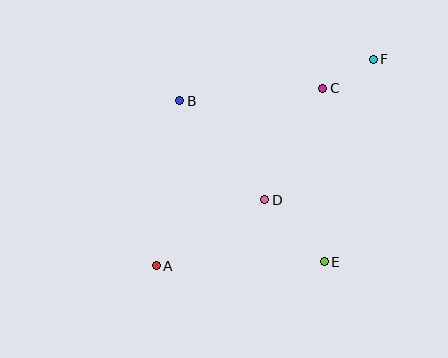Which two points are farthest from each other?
Points A and F are farthest from each other.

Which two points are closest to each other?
Points C and F are closest to each other.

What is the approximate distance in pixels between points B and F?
The distance between B and F is approximately 198 pixels.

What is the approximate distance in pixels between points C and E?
The distance between C and E is approximately 173 pixels.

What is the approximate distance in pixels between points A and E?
The distance between A and E is approximately 168 pixels.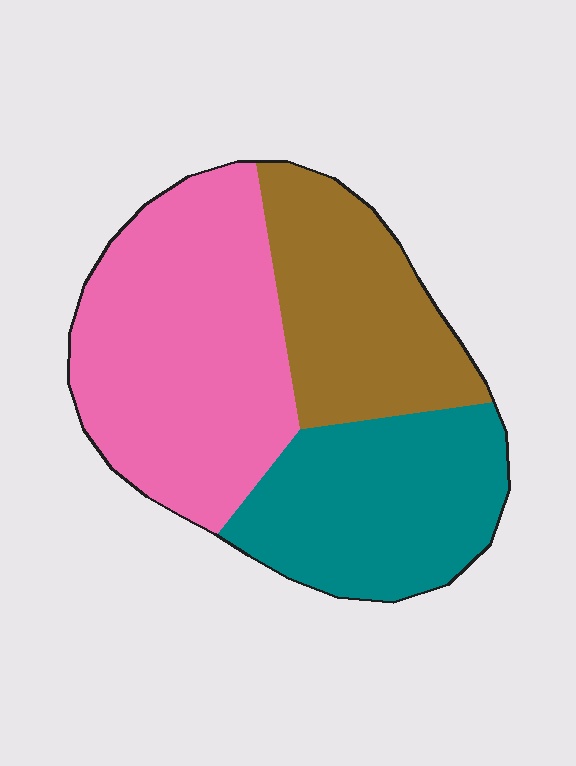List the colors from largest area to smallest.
From largest to smallest: pink, teal, brown.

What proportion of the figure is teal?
Teal takes up about one third (1/3) of the figure.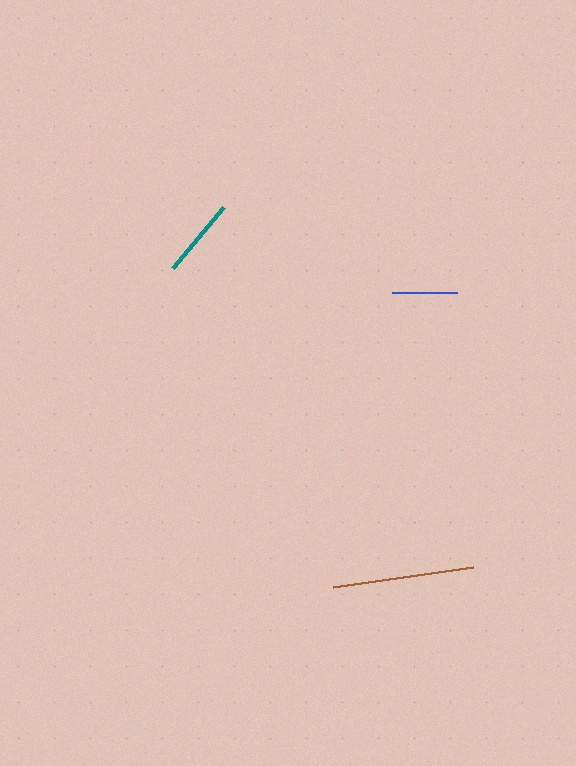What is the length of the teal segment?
The teal segment is approximately 80 pixels long.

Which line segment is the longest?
The brown line is the longest at approximately 142 pixels.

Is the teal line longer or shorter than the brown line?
The brown line is longer than the teal line.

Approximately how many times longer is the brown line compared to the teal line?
The brown line is approximately 1.8 times the length of the teal line.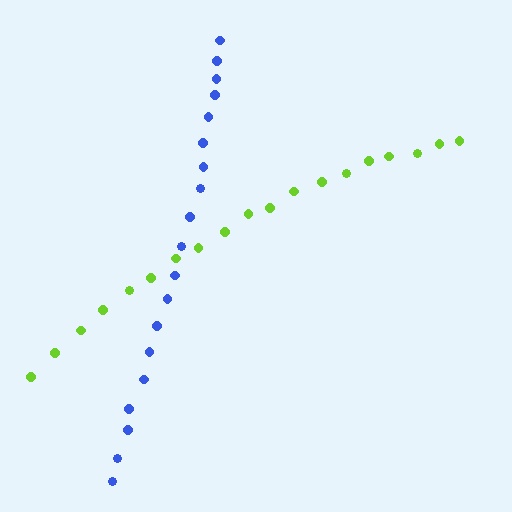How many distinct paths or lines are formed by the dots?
There are 2 distinct paths.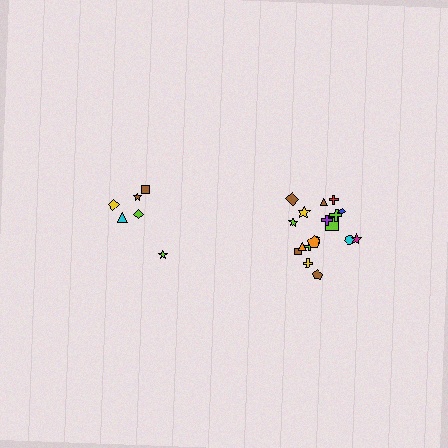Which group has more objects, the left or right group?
The right group.